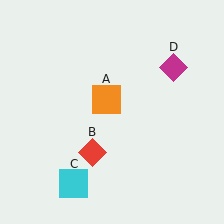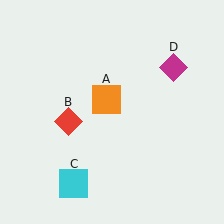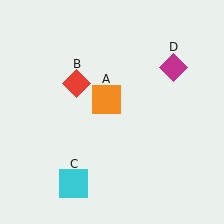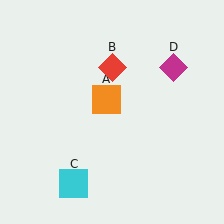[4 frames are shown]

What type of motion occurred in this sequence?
The red diamond (object B) rotated clockwise around the center of the scene.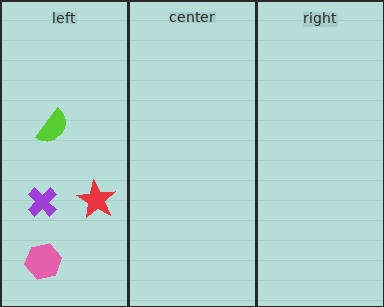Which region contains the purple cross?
The left region.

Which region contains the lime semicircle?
The left region.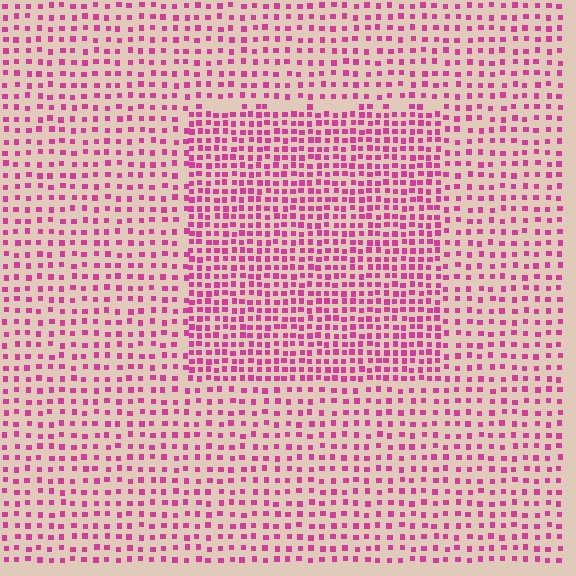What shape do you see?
I see a rectangle.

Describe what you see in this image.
The image contains small magenta elements arranged at two different densities. A rectangle-shaped region is visible where the elements are more densely packed than the surrounding area.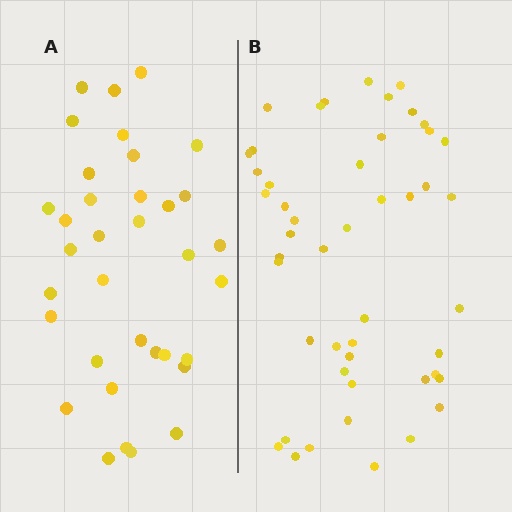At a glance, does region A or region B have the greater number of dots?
Region B (the right region) has more dots.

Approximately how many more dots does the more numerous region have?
Region B has approximately 15 more dots than region A.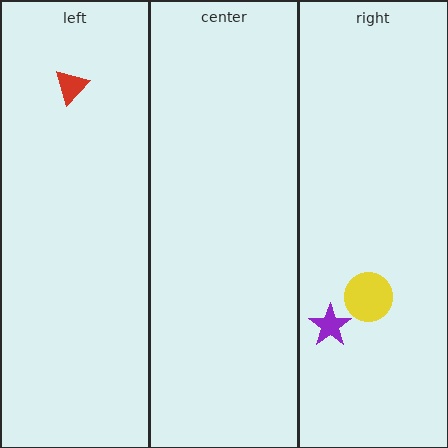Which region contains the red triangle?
The left region.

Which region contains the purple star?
The right region.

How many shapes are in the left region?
1.